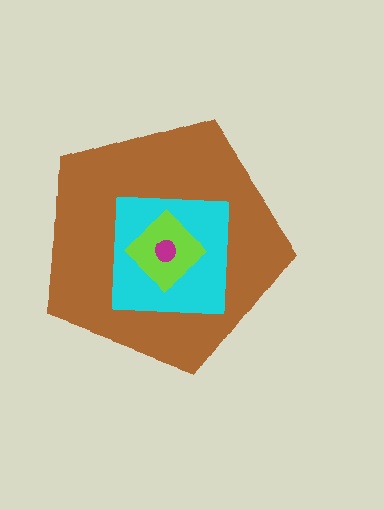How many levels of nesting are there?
4.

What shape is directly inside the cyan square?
The lime diamond.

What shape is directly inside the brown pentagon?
The cyan square.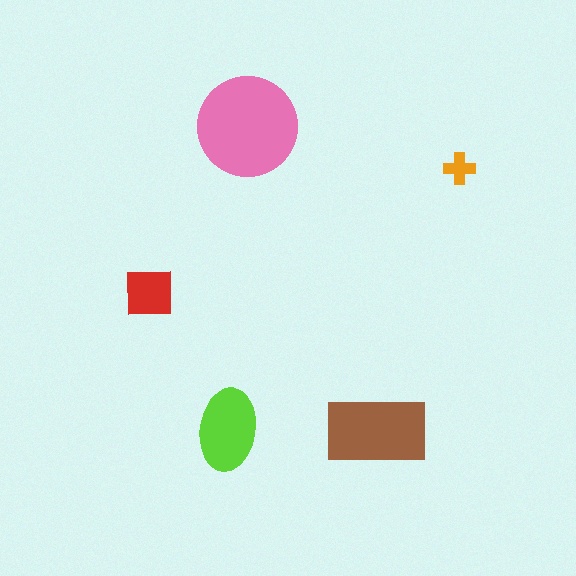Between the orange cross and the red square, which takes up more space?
The red square.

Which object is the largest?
The pink circle.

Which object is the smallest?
The orange cross.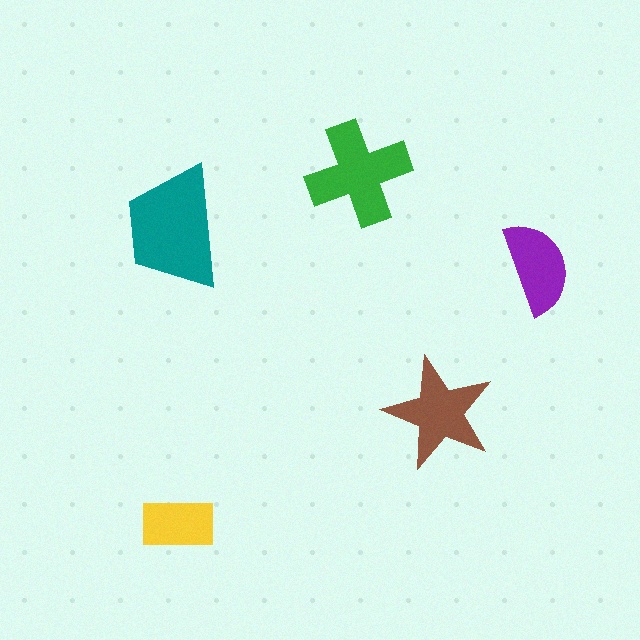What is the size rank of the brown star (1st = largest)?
3rd.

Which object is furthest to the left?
The teal trapezoid is leftmost.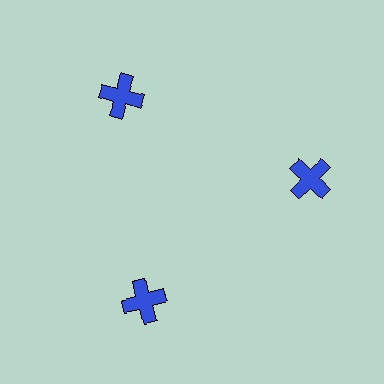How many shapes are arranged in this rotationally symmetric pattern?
There are 3 shapes, arranged in 3 groups of 1.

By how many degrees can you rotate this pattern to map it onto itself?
The pattern maps onto itself every 120 degrees of rotation.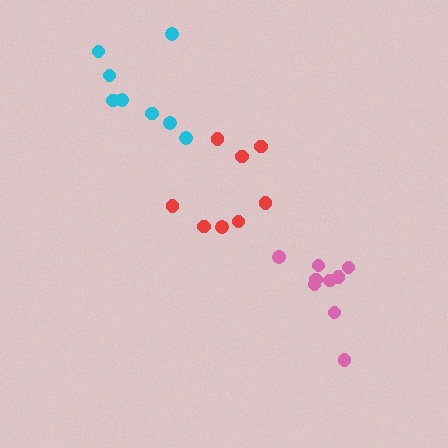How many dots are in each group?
Group 1: 9 dots, Group 2: 8 dots, Group 3: 8 dots (25 total).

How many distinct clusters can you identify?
There are 3 distinct clusters.